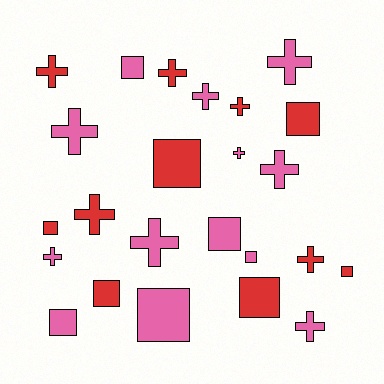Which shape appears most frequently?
Cross, with 13 objects.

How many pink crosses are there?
There are 8 pink crosses.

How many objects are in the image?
There are 24 objects.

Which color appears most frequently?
Pink, with 13 objects.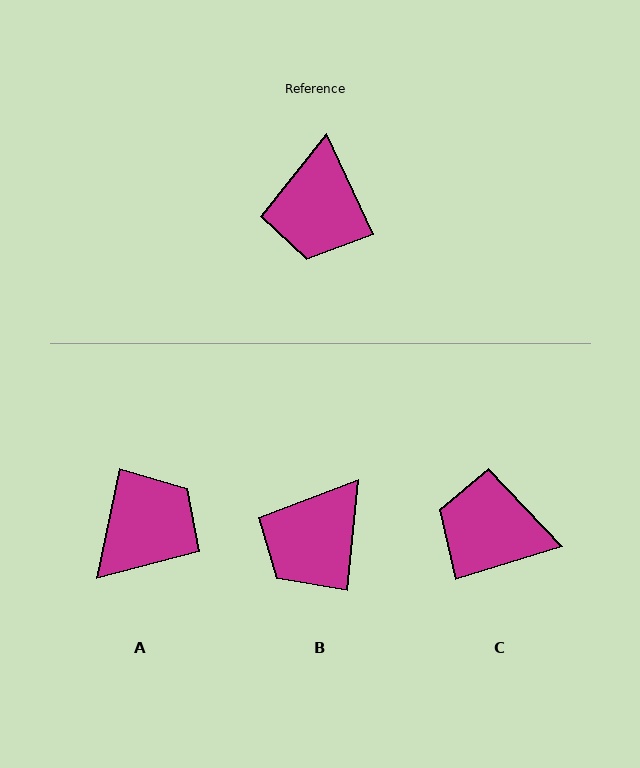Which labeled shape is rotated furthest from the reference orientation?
A, about 144 degrees away.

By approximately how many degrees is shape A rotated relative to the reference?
Approximately 144 degrees counter-clockwise.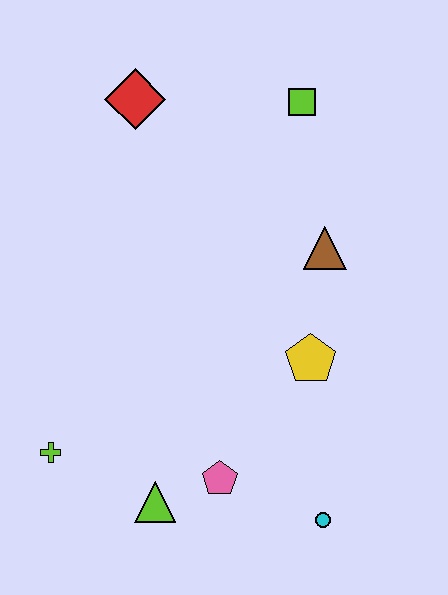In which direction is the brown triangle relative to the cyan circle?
The brown triangle is above the cyan circle.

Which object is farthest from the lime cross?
The lime square is farthest from the lime cross.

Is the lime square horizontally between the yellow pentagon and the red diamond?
Yes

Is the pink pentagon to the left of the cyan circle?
Yes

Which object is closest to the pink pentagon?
The lime triangle is closest to the pink pentagon.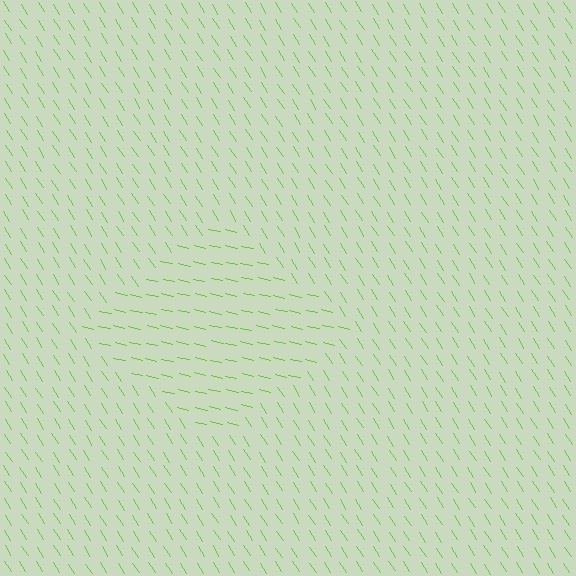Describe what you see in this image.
The image is filled with small lime line segments. A diamond region in the image has lines oriented differently from the surrounding lines, creating a visible texture boundary.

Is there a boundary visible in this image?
Yes, there is a texture boundary formed by a change in line orientation.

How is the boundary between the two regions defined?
The boundary is defined purely by a change in line orientation (approximately 45 degrees difference). All lines are the same color and thickness.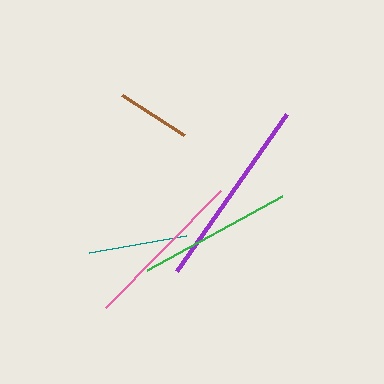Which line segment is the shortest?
The brown line is the shortest at approximately 74 pixels.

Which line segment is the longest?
The purple line is the longest at approximately 192 pixels.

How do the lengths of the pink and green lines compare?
The pink and green lines are approximately the same length.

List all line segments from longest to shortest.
From longest to shortest: purple, pink, green, teal, brown.